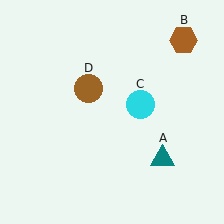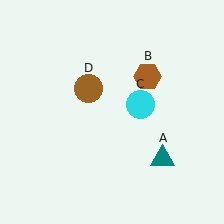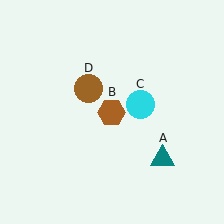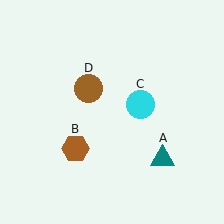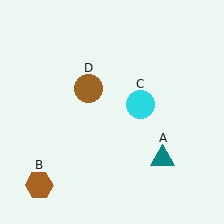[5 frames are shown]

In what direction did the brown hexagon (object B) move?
The brown hexagon (object B) moved down and to the left.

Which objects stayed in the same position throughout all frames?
Teal triangle (object A) and cyan circle (object C) and brown circle (object D) remained stationary.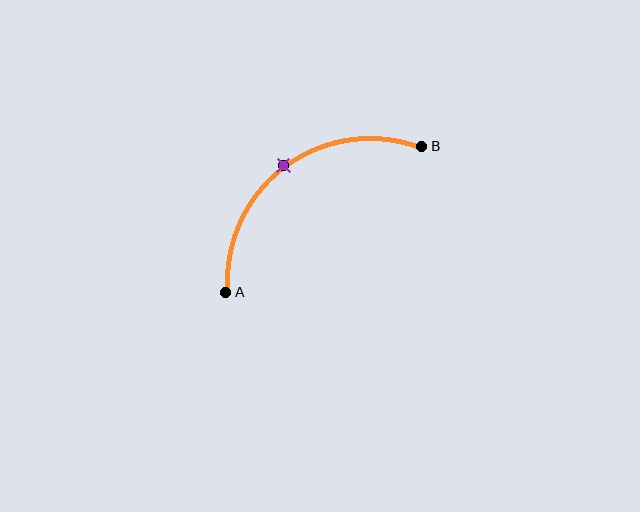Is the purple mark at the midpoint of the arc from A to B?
Yes. The purple mark lies on the arc at equal arc-length from both A and B — it is the arc midpoint.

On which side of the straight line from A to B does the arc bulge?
The arc bulges above and to the left of the straight line connecting A and B.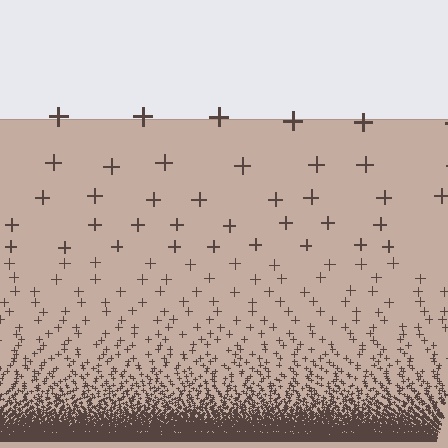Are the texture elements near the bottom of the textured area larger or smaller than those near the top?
Smaller. The gradient is inverted — elements near the bottom are smaller and denser.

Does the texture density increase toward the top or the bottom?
Density increases toward the bottom.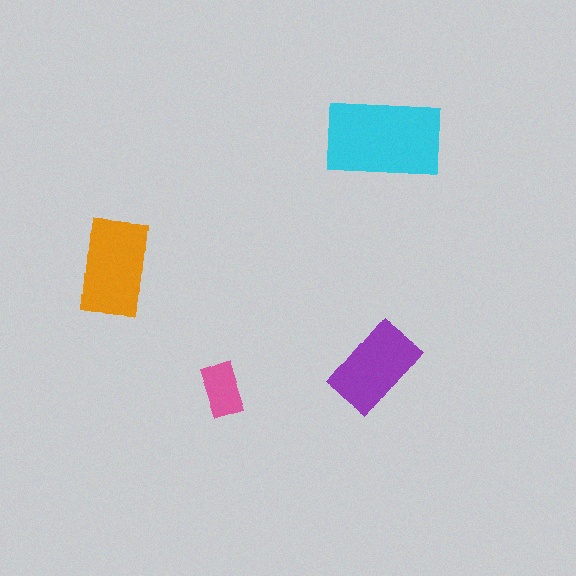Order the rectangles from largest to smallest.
the cyan one, the orange one, the purple one, the pink one.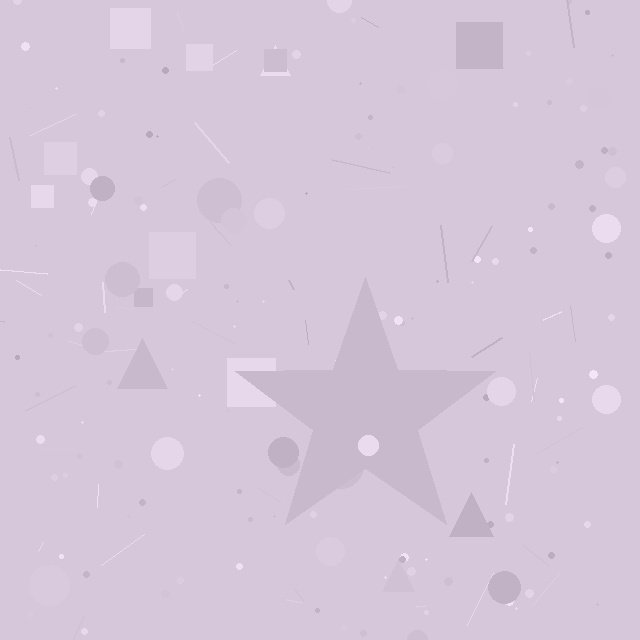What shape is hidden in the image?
A star is hidden in the image.